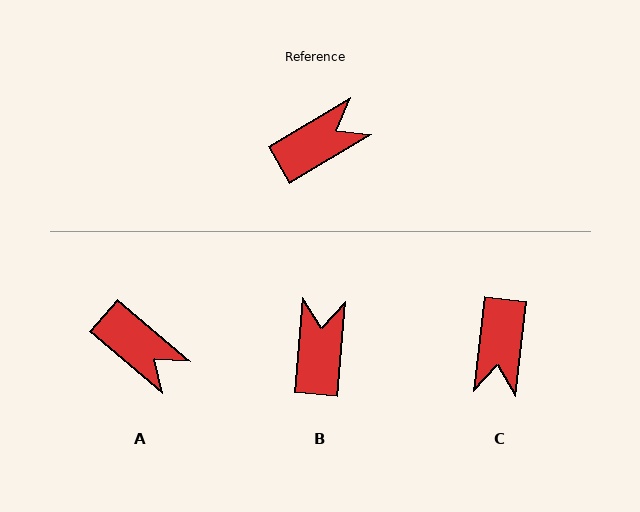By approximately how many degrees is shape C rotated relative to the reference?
Approximately 127 degrees clockwise.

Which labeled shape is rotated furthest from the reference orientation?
C, about 127 degrees away.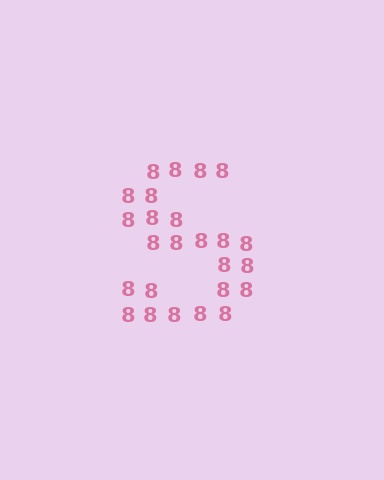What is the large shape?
The large shape is the letter S.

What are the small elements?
The small elements are digit 8's.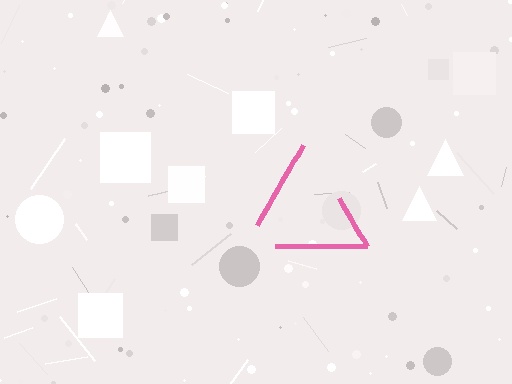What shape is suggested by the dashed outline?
The dashed outline suggests a triangle.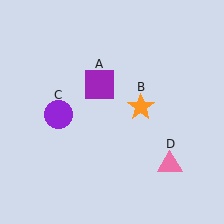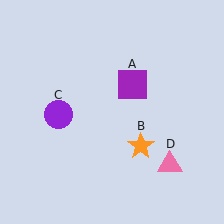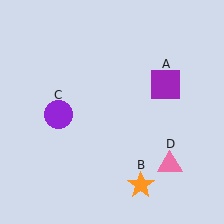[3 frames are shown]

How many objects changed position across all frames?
2 objects changed position: purple square (object A), orange star (object B).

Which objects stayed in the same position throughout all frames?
Purple circle (object C) and pink triangle (object D) remained stationary.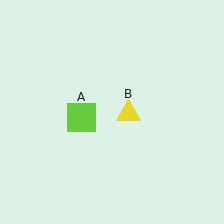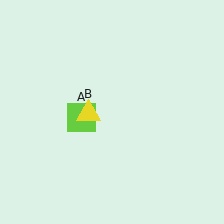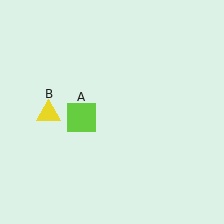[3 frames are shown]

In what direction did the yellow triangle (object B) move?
The yellow triangle (object B) moved left.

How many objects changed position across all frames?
1 object changed position: yellow triangle (object B).